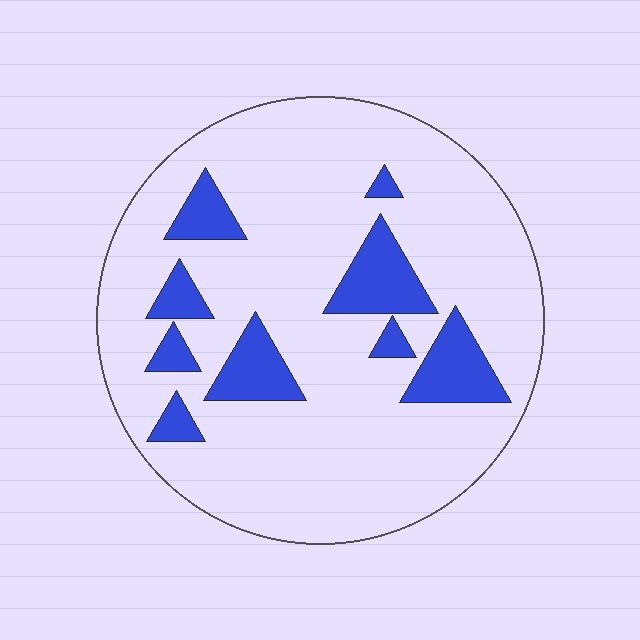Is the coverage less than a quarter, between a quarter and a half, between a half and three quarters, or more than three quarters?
Less than a quarter.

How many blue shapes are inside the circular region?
9.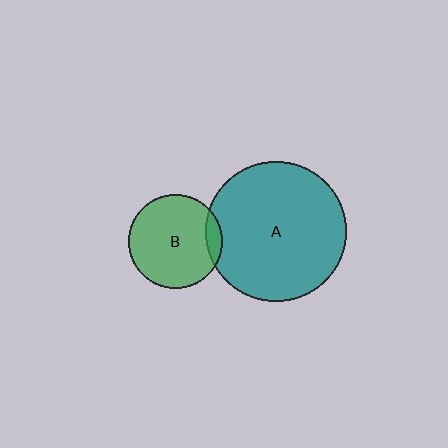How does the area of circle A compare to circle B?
Approximately 2.2 times.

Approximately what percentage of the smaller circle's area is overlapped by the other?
Approximately 10%.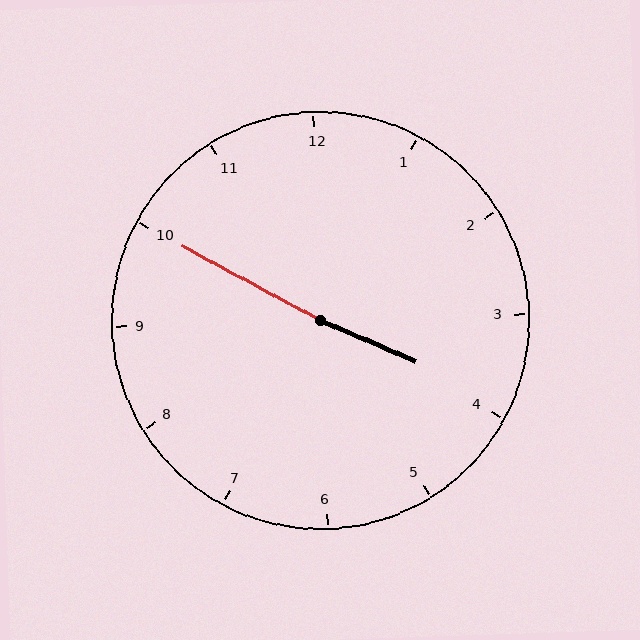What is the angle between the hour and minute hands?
Approximately 175 degrees.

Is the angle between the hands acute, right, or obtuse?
It is obtuse.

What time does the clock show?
3:50.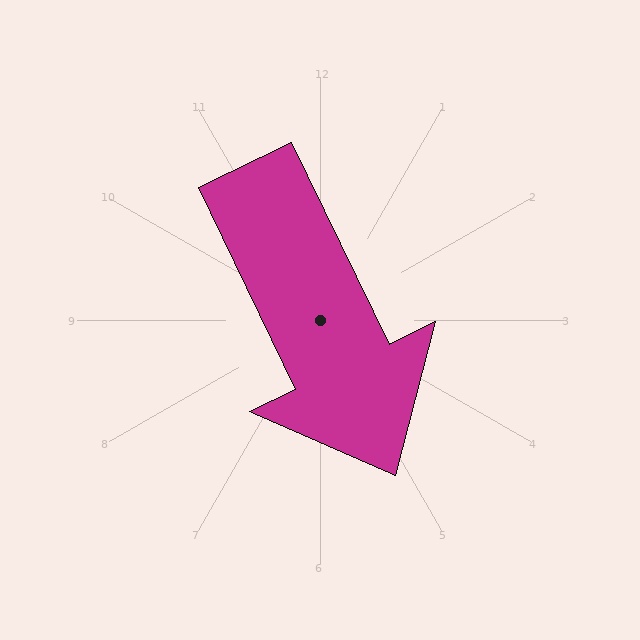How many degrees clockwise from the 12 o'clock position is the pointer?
Approximately 154 degrees.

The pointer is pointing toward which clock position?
Roughly 5 o'clock.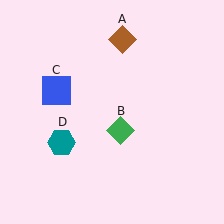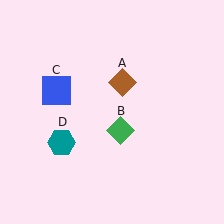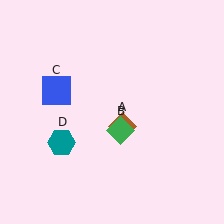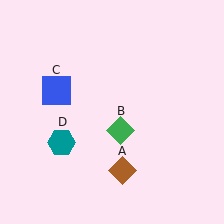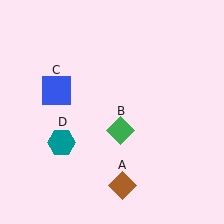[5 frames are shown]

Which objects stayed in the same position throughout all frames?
Green diamond (object B) and blue square (object C) and teal hexagon (object D) remained stationary.